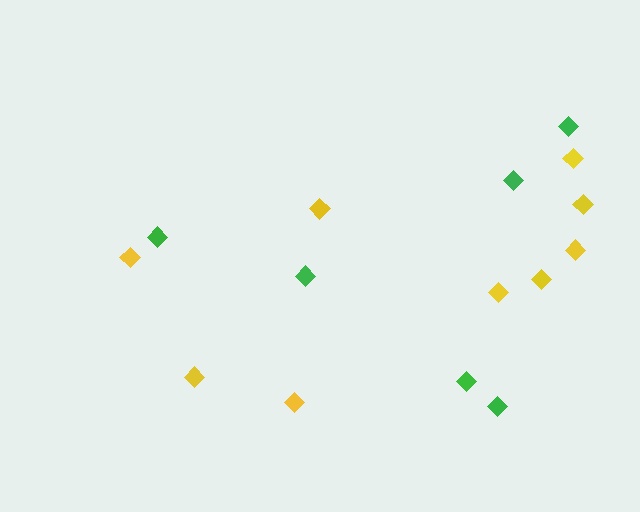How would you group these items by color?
There are 2 groups: one group of yellow diamonds (9) and one group of green diamonds (6).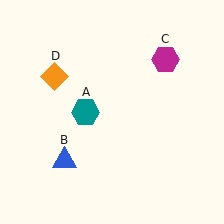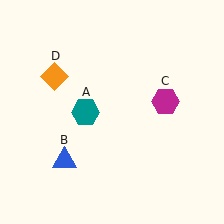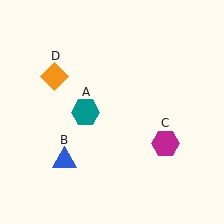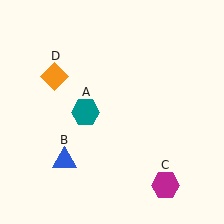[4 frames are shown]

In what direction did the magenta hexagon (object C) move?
The magenta hexagon (object C) moved down.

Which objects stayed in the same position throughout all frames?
Teal hexagon (object A) and blue triangle (object B) and orange diamond (object D) remained stationary.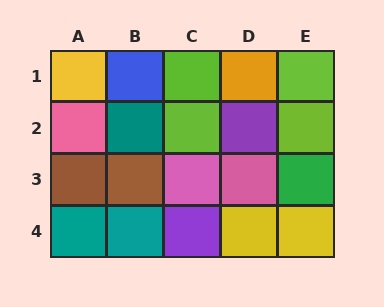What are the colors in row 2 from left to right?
Pink, teal, lime, purple, lime.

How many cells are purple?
2 cells are purple.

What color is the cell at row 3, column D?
Pink.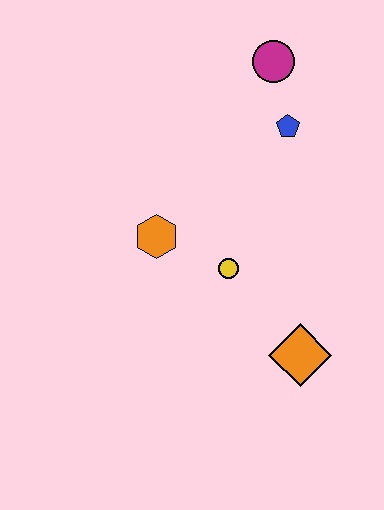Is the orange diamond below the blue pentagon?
Yes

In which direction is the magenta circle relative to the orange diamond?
The magenta circle is above the orange diamond.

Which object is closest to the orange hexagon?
The yellow circle is closest to the orange hexagon.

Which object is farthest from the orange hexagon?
The magenta circle is farthest from the orange hexagon.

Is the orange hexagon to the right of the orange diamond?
No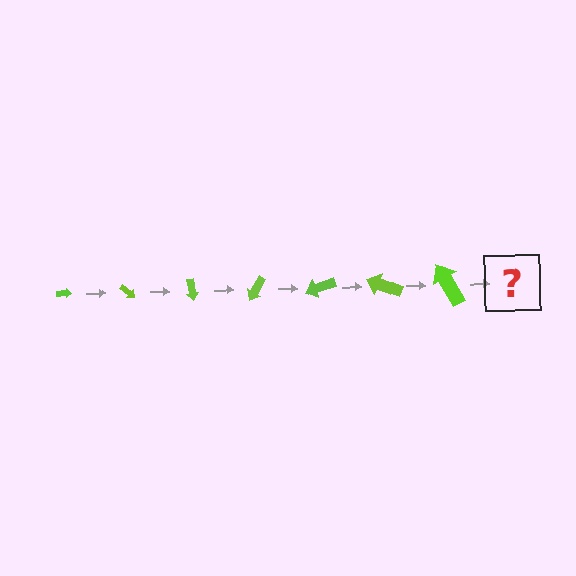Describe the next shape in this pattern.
It should be an arrow, larger than the previous one and rotated 280 degrees from the start.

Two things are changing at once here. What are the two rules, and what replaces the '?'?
The two rules are that the arrow grows larger each step and it rotates 40 degrees each step. The '?' should be an arrow, larger than the previous one and rotated 280 degrees from the start.